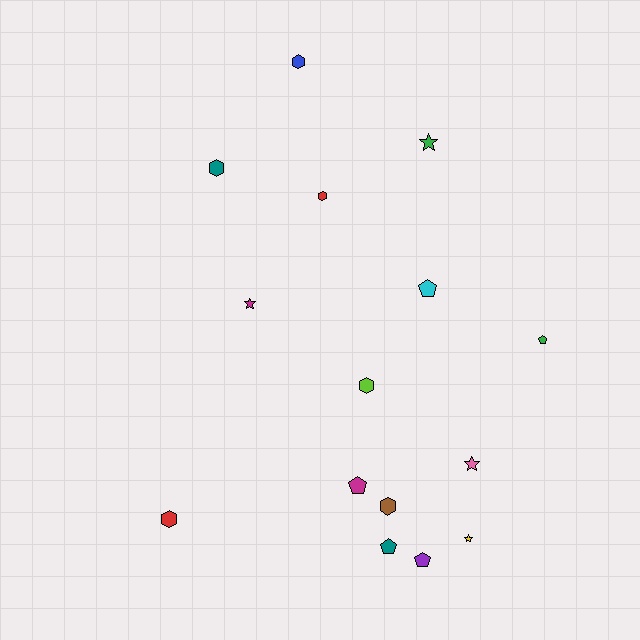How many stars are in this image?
There are 4 stars.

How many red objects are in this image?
There are 2 red objects.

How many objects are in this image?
There are 15 objects.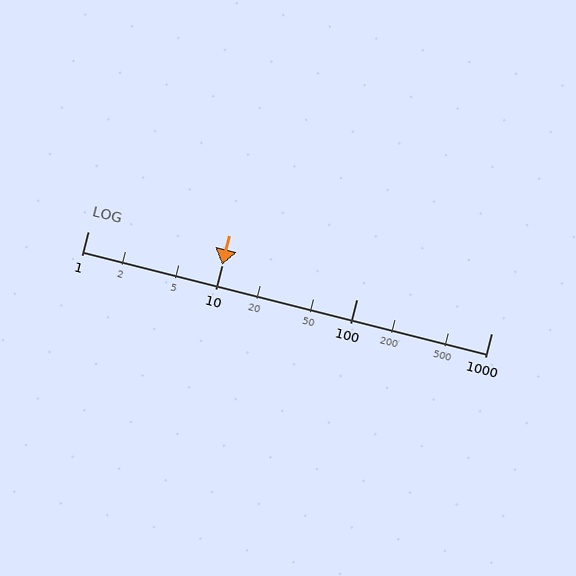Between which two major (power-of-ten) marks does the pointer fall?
The pointer is between 10 and 100.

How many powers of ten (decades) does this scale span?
The scale spans 3 decades, from 1 to 1000.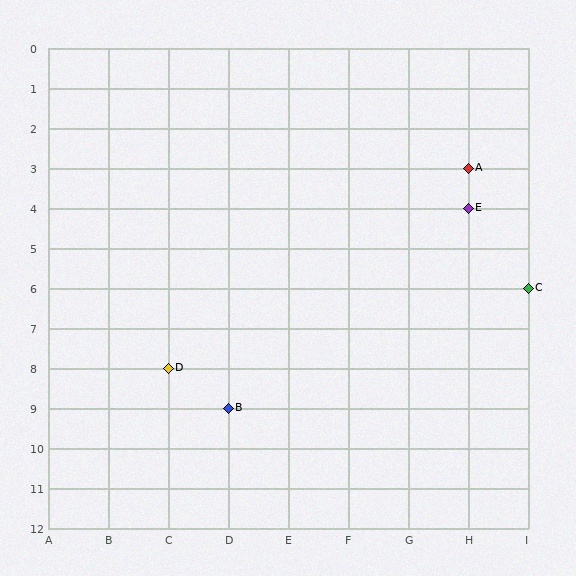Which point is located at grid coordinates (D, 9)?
Point B is at (D, 9).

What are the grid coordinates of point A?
Point A is at grid coordinates (H, 3).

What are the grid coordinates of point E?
Point E is at grid coordinates (H, 4).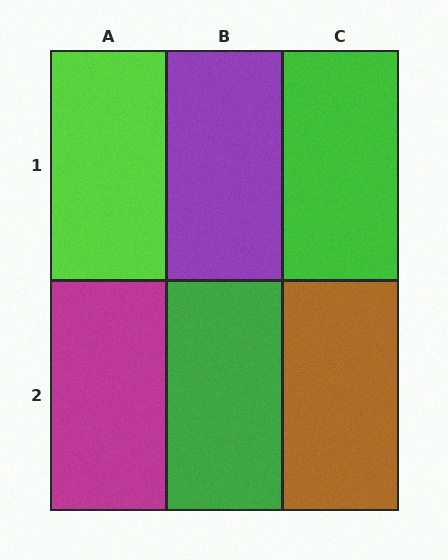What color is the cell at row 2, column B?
Green.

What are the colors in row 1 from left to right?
Lime, purple, green.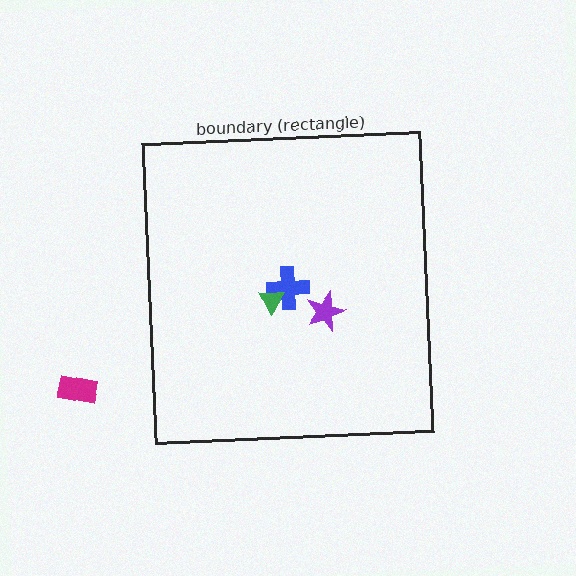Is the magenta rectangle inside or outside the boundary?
Outside.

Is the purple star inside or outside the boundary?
Inside.